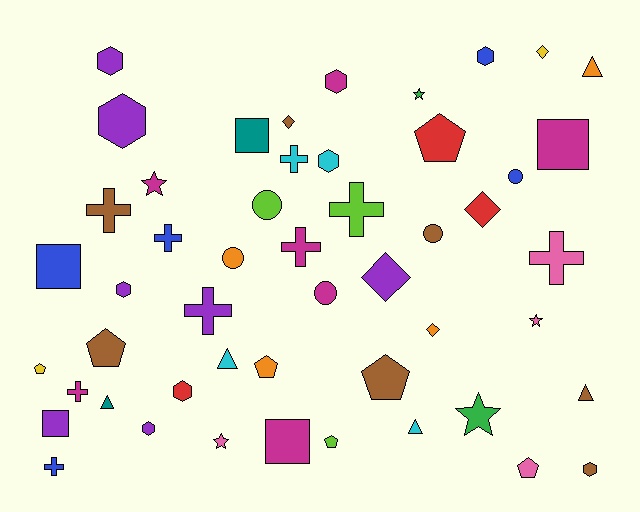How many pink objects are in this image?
There are 4 pink objects.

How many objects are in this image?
There are 50 objects.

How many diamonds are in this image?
There are 5 diamonds.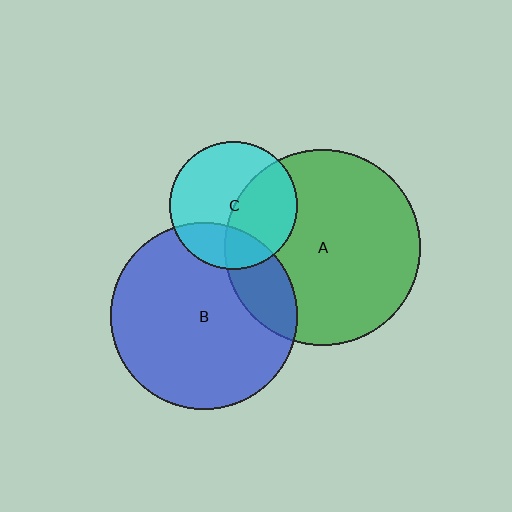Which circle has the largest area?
Circle A (green).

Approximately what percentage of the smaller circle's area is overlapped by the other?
Approximately 20%.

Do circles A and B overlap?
Yes.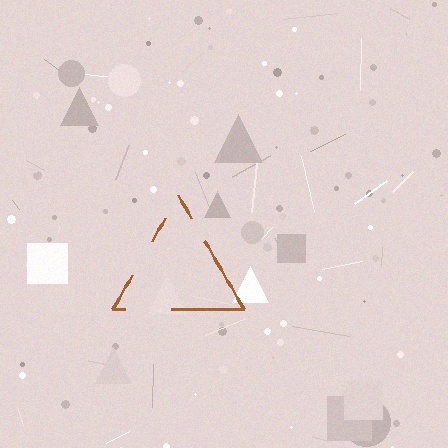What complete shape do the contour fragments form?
The contour fragments form a triangle.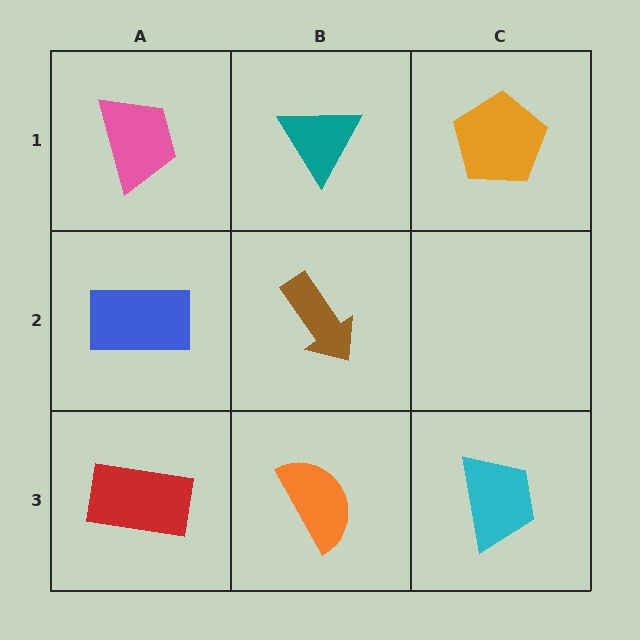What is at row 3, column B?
An orange semicircle.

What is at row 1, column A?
A pink trapezoid.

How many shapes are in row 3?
3 shapes.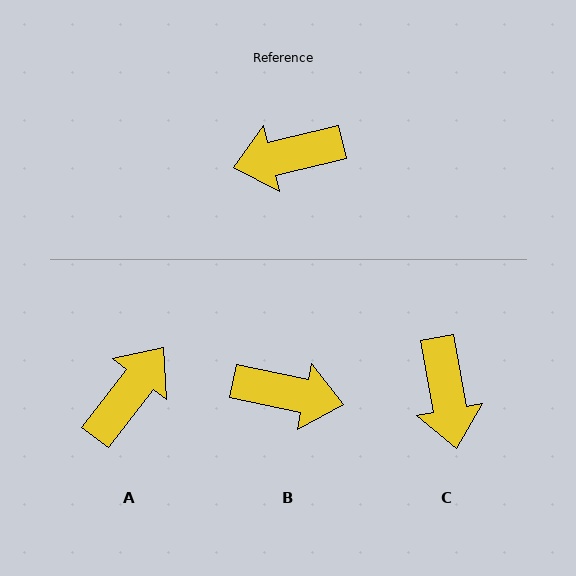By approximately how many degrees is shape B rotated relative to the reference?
Approximately 154 degrees counter-clockwise.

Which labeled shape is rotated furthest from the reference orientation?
B, about 154 degrees away.